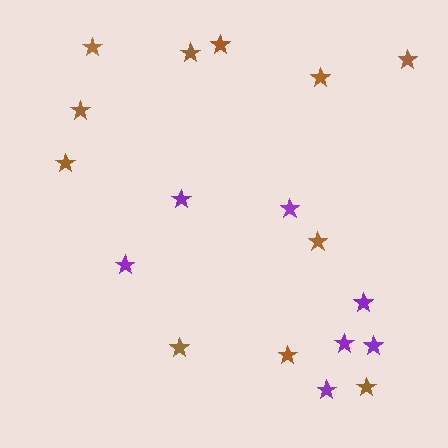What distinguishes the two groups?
There are 2 groups: one group of brown stars (11) and one group of purple stars (7).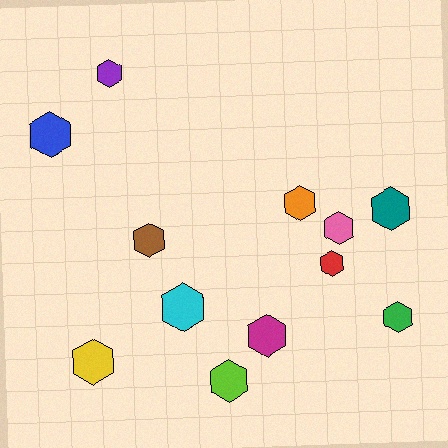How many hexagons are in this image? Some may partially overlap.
There are 12 hexagons.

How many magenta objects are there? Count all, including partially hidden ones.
There is 1 magenta object.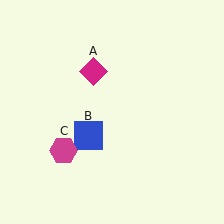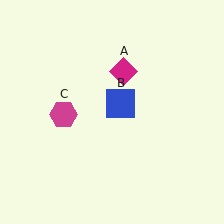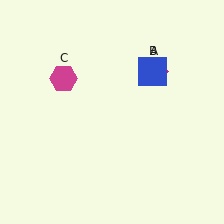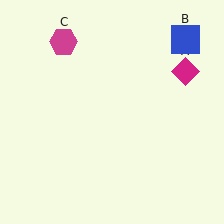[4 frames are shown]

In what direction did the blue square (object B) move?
The blue square (object B) moved up and to the right.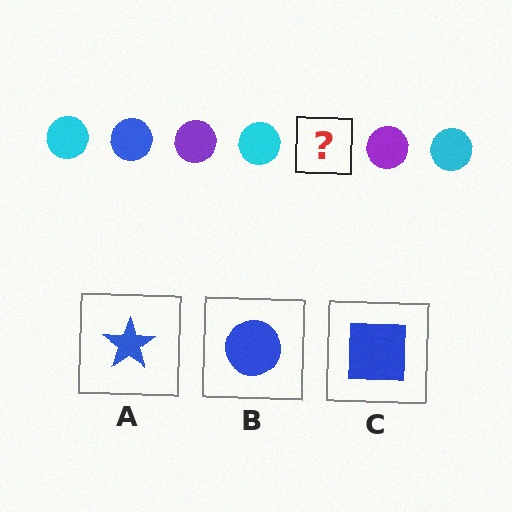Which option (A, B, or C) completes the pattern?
B.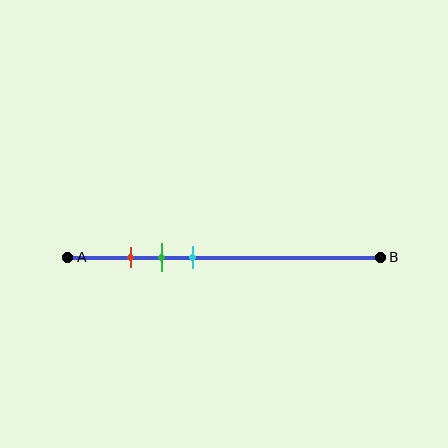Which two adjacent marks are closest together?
The red and green marks are the closest adjacent pair.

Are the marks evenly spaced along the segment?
Yes, the marks are approximately evenly spaced.